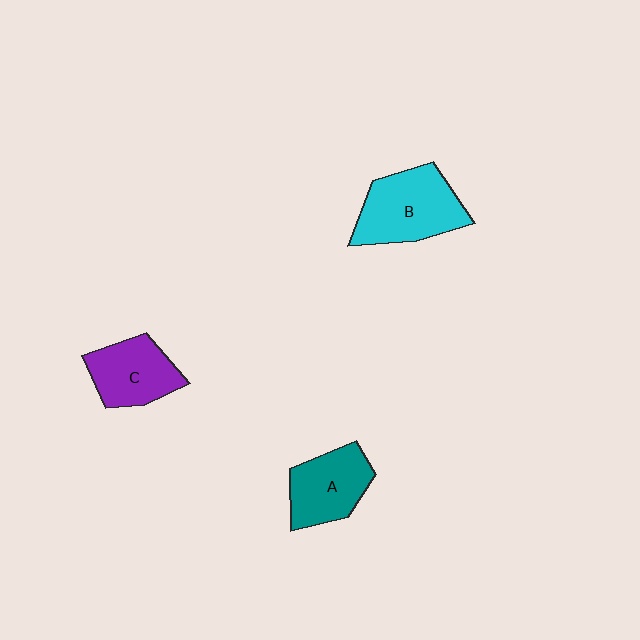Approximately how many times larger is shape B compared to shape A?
Approximately 1.3 times.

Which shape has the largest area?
Shape B (cyan).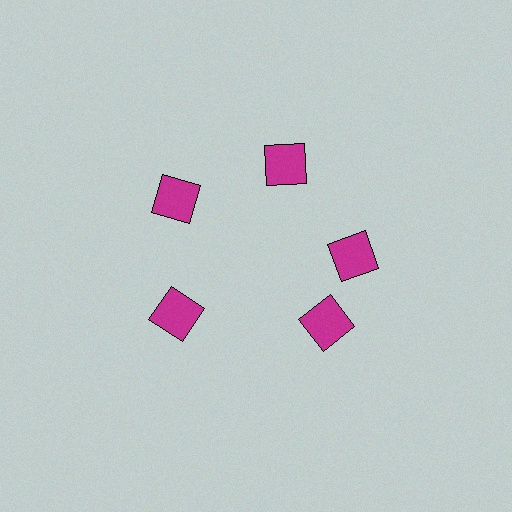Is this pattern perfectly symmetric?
No. The 5 magenta squares are arranged in a ring, but one element near the 5 o'clock position is rotated out of alignment along the ring, breaking the 5-fold rotational symmetry.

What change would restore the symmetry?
The symmetry would be restored by rotating it back into even spacing with its neighbors so that all 5 squares sit at equal angles and equal distance from the center.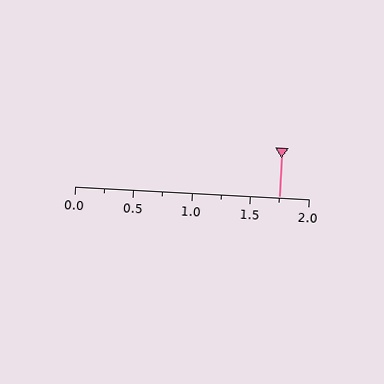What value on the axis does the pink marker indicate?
The marker indicates approximately 1.75.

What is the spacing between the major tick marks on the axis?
The major ticks are spaced 0.5 apart.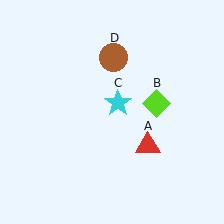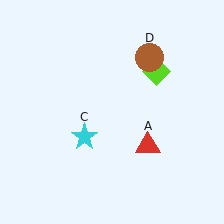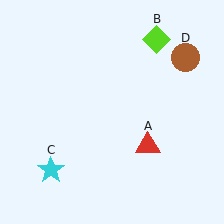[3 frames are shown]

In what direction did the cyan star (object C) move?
The cyan star (object C) moved down and to the left.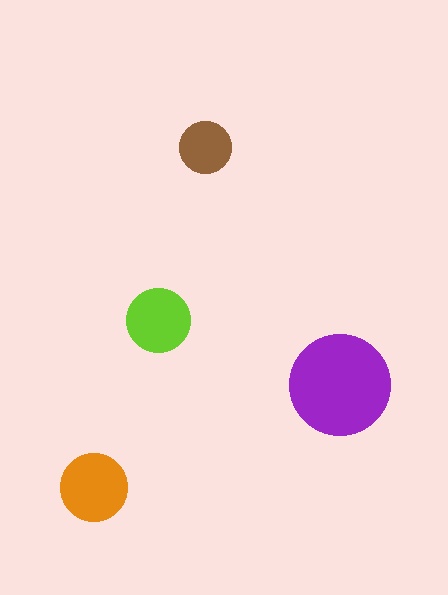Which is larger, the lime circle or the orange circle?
The orange one.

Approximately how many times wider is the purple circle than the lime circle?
About 1.5 times wider.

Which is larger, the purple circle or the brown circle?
The purple one.